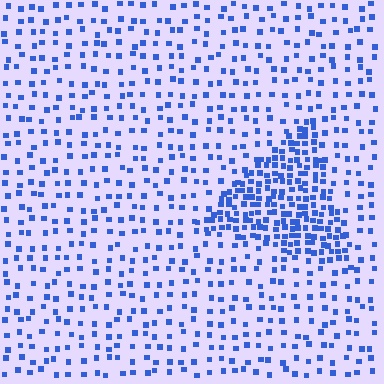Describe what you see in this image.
The image contains small blue elements arranged at two different densities. A triangle-shaped region is visible where the elements are more densely packed than the surrounding area.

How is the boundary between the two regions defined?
The boundary is defined by a change in element density (approximately 2.6x ratio). All elements are the same color, size, and shape.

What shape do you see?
I see a triangle.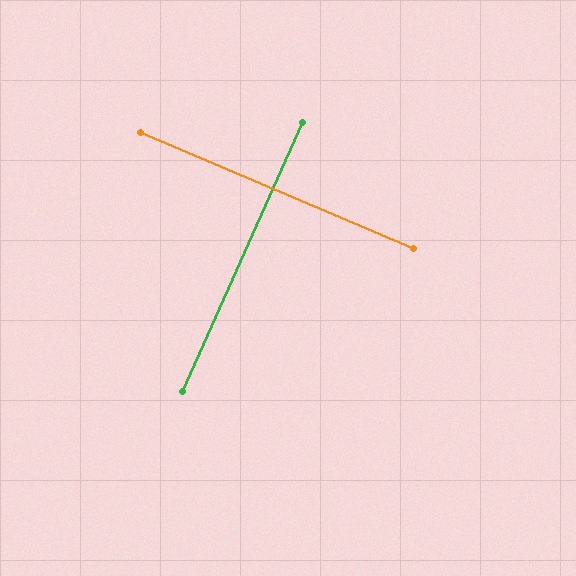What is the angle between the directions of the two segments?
Approximately 89 degrees.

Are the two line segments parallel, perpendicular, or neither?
Perpendicular — they meet at approximately 89°.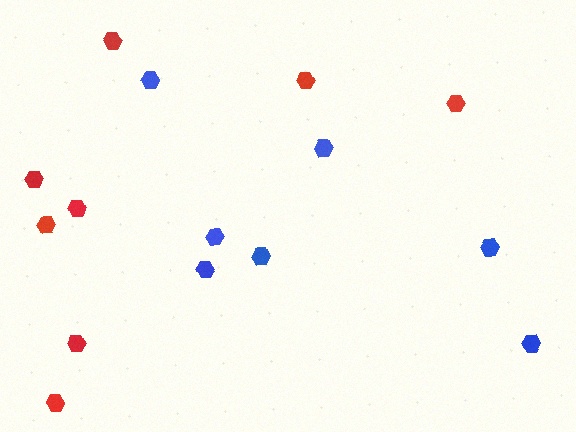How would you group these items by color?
There are 2 groups: one group of red hexagons (8) and one group of blue hexagons (7).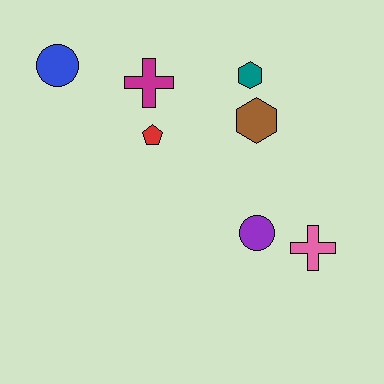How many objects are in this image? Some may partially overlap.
There are 7 objects.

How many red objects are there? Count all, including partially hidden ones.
There is 1 red object.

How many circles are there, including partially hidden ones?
There are 2 circles.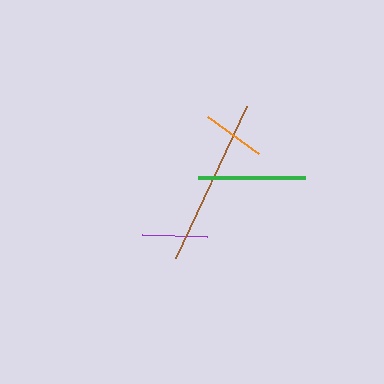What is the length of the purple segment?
The purple segment is approximately 65 pixels long.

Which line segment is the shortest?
The orange line is the shortest at approximately 63 pixels.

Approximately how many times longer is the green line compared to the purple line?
The green line is approximately 1.6 times the length of the purple line.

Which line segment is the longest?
The brown line is the longest at approximately 169 pixels.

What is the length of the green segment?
The green segment is approximately 107 pixels long.